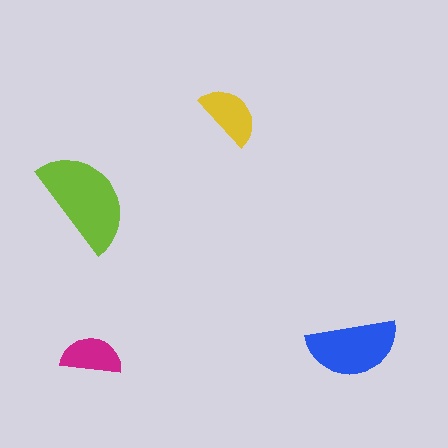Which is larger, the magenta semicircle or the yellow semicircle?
The yellow one.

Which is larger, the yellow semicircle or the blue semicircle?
The blue one.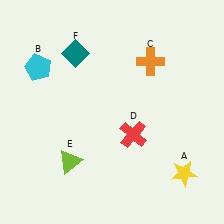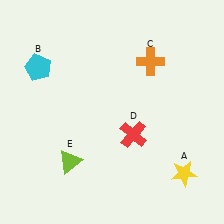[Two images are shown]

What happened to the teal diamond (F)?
The teal diamond (F) was removed in Image 2. It was in the top-left area of Image 1.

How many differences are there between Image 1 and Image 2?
There is 1 difference between the two images.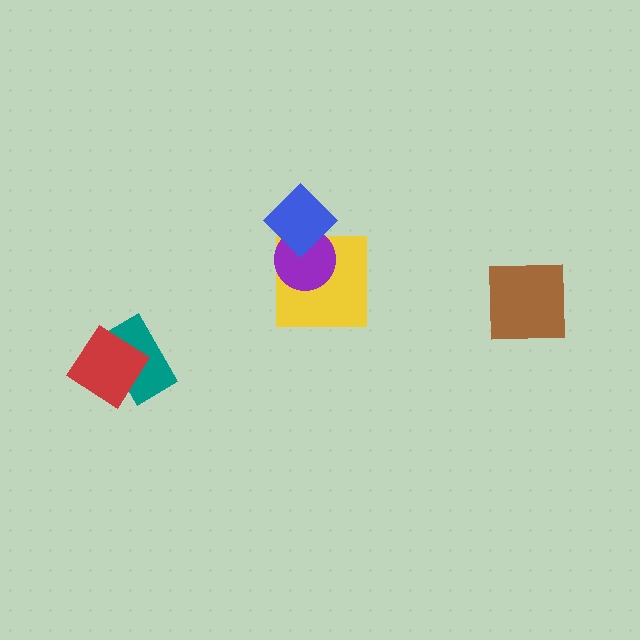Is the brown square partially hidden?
No, no other shape covers it.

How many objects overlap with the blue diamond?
2 objects overlap with the blue diamond.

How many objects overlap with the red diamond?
1 object overlaps with the red diamond.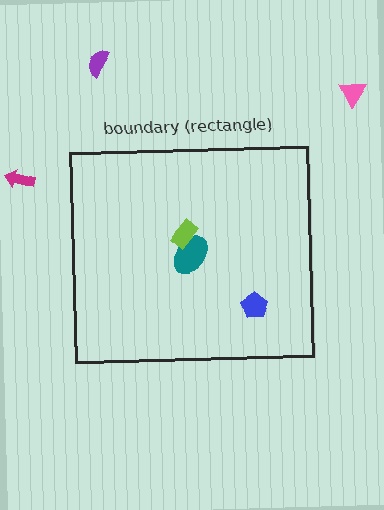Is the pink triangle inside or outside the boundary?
Outside.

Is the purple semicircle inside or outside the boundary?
Outside.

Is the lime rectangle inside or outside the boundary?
Inside.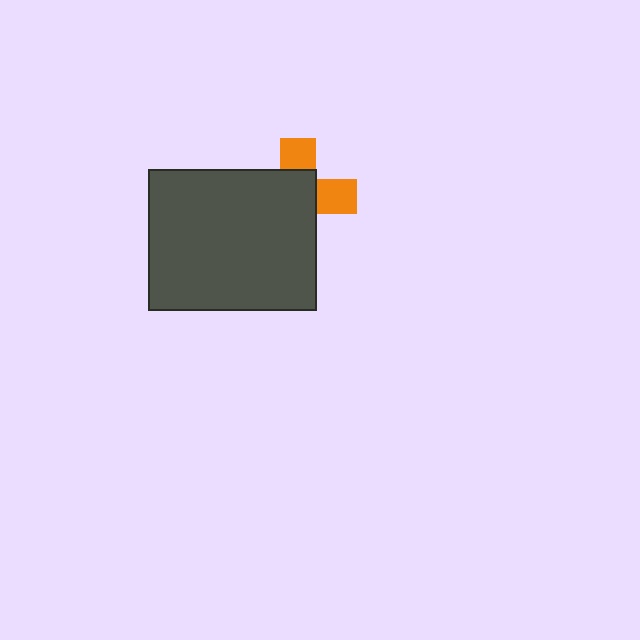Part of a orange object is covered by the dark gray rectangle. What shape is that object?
It is a cross.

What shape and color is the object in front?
The object in front is a dark gray rectangle.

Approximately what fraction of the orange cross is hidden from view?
Roughly 64% of the orange cross is hidden behind the dark gray rectangle.